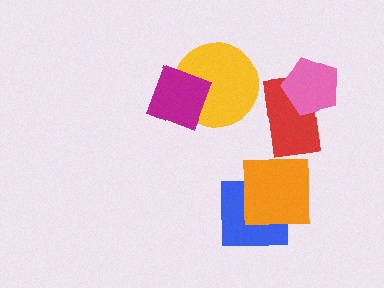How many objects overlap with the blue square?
1 object overlaps with the blue square.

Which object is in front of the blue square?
The orange square is in front of the blue square.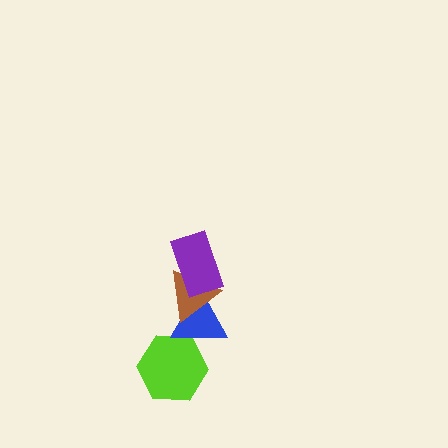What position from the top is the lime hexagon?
The lime hexagon is 4th from the top.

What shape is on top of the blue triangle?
The brown triangle is on top of the blue triangle.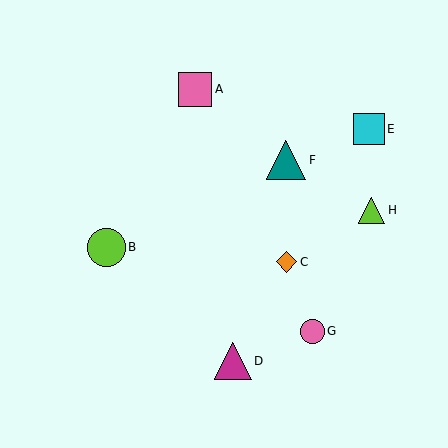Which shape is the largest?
The teal triangle (labeled F) is the largest.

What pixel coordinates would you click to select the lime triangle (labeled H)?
Click at (372, 210) to select the lime triangle H.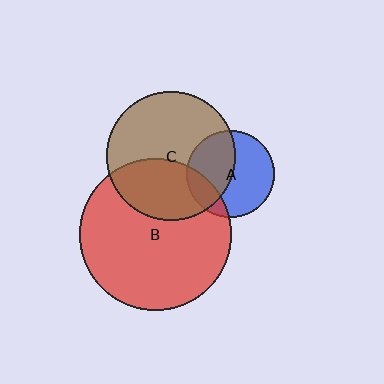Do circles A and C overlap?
Yes.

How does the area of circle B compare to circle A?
Approximately 3.0 times.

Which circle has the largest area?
Circle B (red).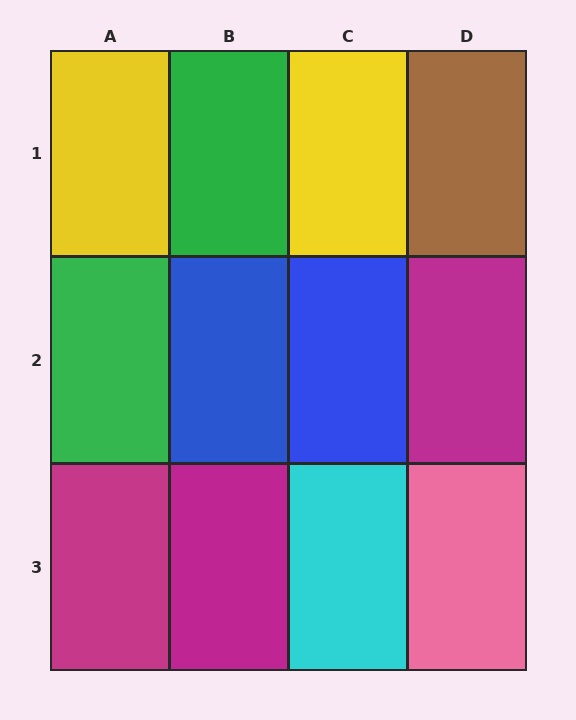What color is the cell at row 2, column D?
Magenta.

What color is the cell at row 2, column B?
Blue.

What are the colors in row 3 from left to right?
Magenta, magenta, cyan, pink.